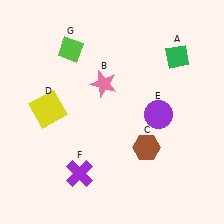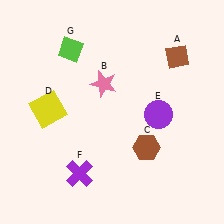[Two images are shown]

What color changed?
The diamond (A) changed from green in Image 1 to brown in Image 2.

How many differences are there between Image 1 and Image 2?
There is 1 difference between the two images.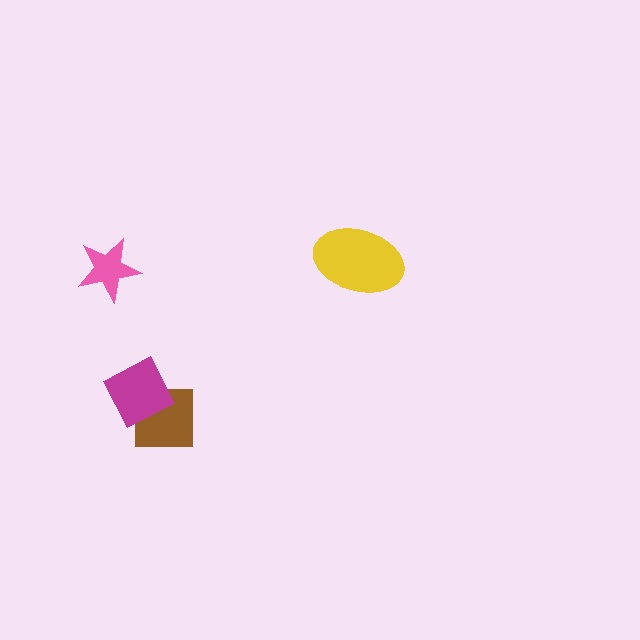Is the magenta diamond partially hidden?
No, no other shape covers it.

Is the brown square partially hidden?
Yes, it is partially covered by another shape.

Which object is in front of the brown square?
The magenta diamond is in front of the brown square.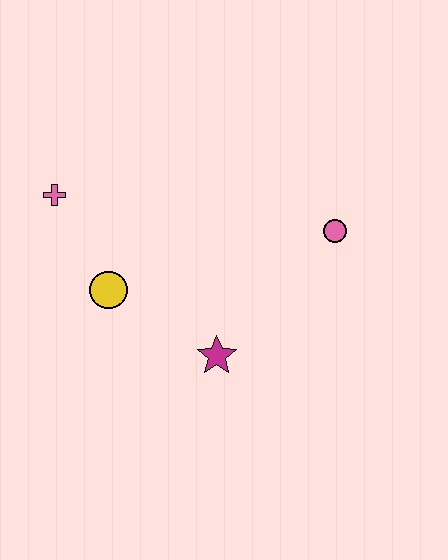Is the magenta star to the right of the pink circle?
No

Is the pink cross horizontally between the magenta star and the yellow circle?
No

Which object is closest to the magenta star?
The yellow circle is closest to the magenta star.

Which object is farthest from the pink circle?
The pink cross is farthest from the pink circle.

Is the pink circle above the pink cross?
No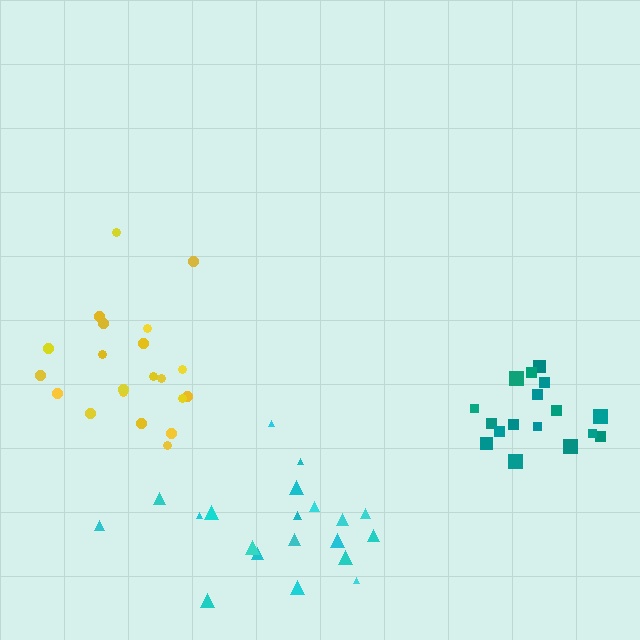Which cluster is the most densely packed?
Teal.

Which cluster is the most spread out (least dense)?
Cyan.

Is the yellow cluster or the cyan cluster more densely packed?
Yellow.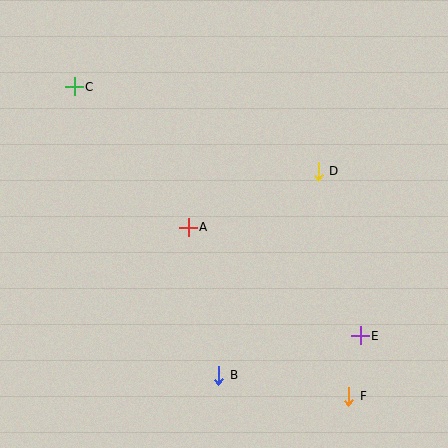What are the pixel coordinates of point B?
Point B is at (219, 375).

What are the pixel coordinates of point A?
Point A is at (188, 227).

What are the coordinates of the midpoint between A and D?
The midpoint between A and D is at (253, 199).